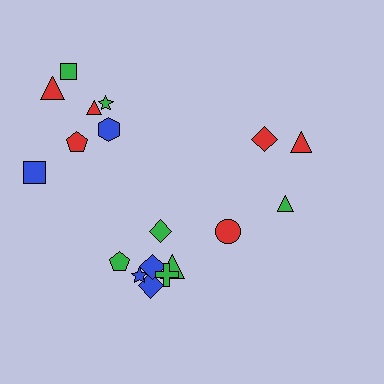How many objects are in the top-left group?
There are 7 objects.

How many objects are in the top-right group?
There are 3 objects.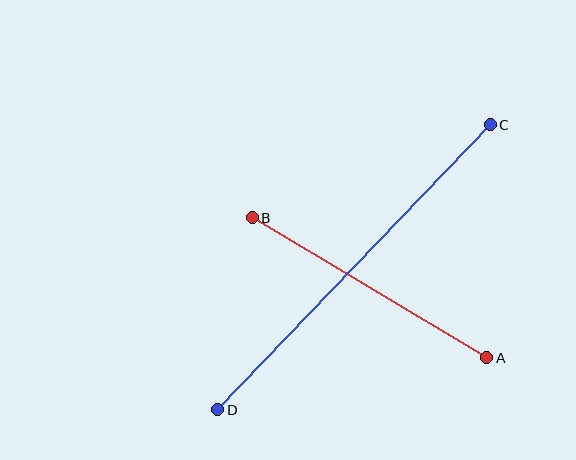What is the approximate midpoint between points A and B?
The midpoint is at approximately (369, 288) pixels.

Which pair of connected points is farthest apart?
Points C and D are farthest apart.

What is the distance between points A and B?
The distance is approximately 273 pixels.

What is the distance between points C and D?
The distance is approximately 394 pixels.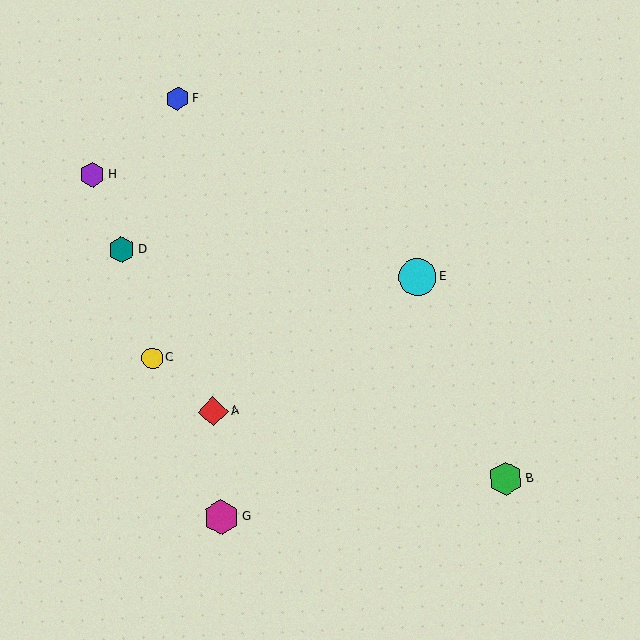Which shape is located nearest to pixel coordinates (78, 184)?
The purple hexagon (labeled H) at (92, 175) is nearest to that location.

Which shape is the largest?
The cyan circle (labeled E) is the largest.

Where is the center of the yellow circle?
The center of the yellow circle is at (153, 358).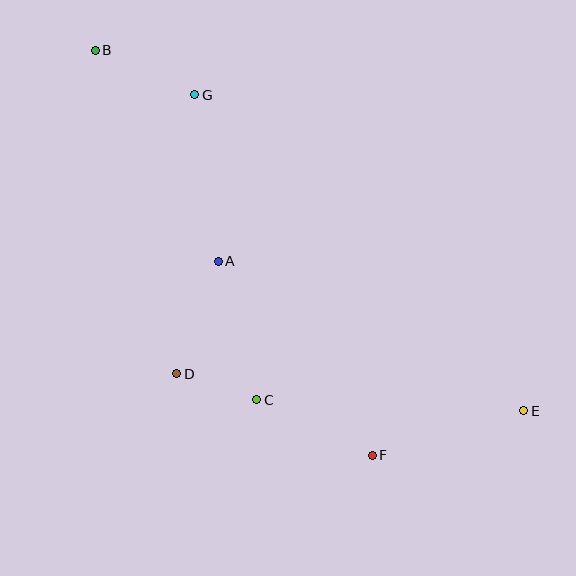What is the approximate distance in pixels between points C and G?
The distance between C and G is approximately 311 pixels.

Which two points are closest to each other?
Points C and D are closest to each other.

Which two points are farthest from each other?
Points B and E are farthest from each other.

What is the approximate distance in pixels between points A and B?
The distance between A and B is approximately 244 pixels.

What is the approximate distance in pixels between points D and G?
The distance between D and G is approximately 279 pixels.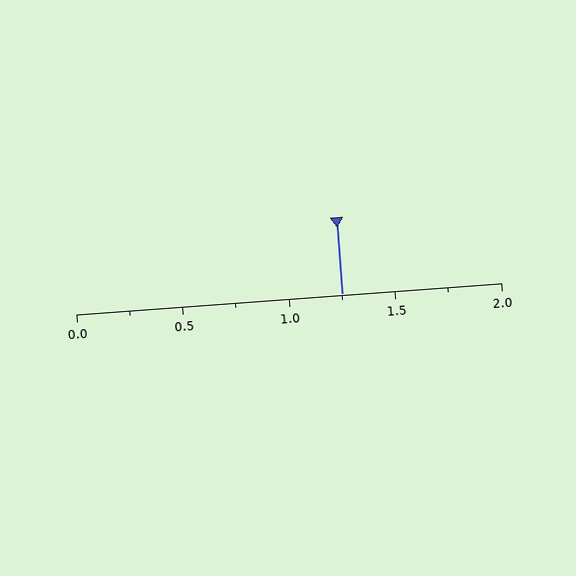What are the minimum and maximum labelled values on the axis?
The axis runs from 0.0 to 2.0.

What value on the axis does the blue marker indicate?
The marker indicates approximately 1.25.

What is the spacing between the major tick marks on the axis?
The major ticks are spaced 0.5 apart.